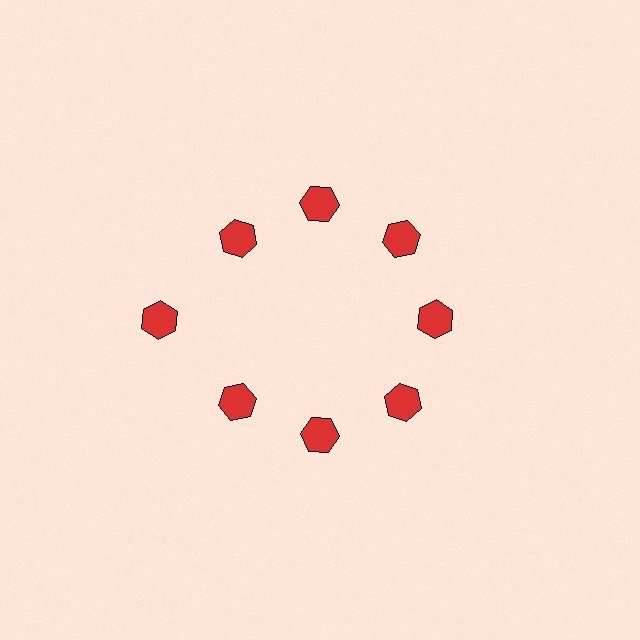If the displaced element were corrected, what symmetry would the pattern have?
It would have 8-fold rotational symmetry — the pattern would map onto itself every 45 degrees.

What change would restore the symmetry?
The symmetry would be restored by moving it inward, back onto the ring so that all 8 hexagons sit at equal angles and equal distance from the center.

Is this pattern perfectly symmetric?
No. The 8 red hexagons are arranged in a ring, but one element near the 9 o'clock position is pushed outward from the center, breaking the 8-fold rotational symmetry.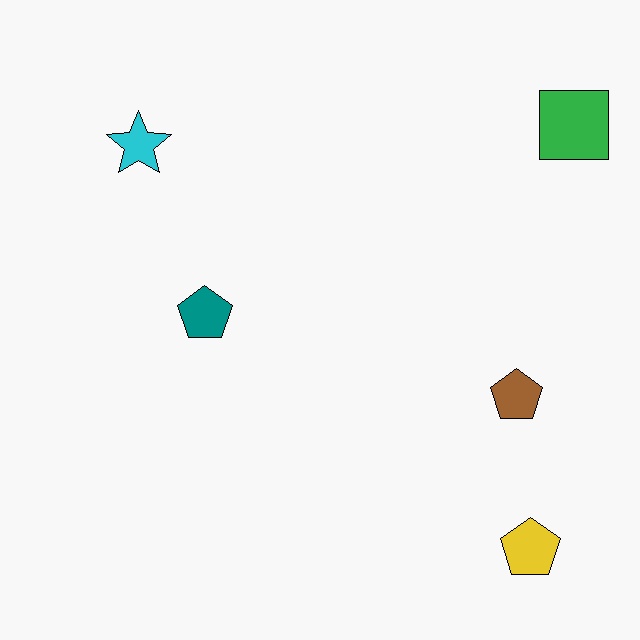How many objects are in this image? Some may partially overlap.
There are 5 objects.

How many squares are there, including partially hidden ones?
There is 1 square.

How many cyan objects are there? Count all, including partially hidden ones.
There is 1 cyan object.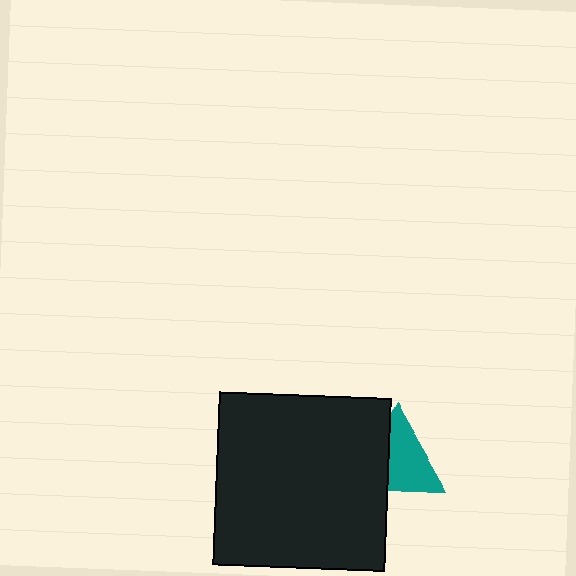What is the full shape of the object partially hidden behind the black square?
The partially hidden object is a teal triangle.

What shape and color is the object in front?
The object in front is a black square.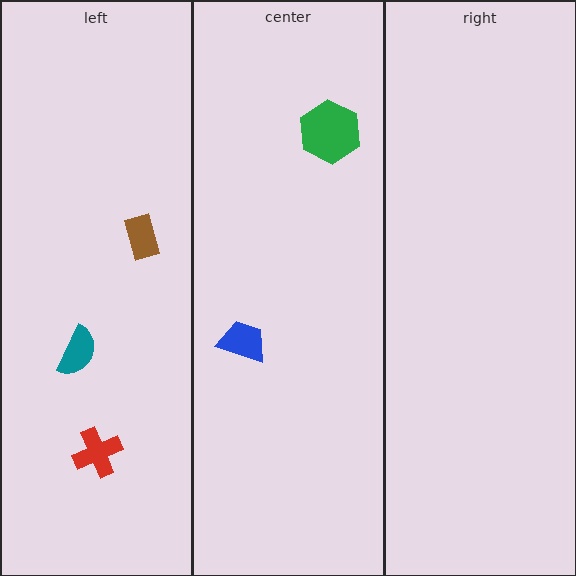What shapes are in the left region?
The brown rectangle, the red cross, the teal semicircle.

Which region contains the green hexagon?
The center region.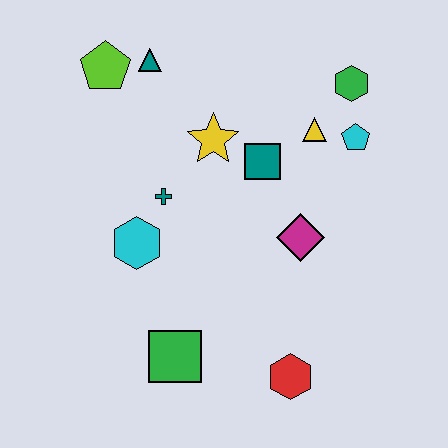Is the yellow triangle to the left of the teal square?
No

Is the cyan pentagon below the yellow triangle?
Yes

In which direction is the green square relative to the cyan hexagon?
The green square is below the cyan hexagon.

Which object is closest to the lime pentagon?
The teal triangle is closest to the lime pentagon.